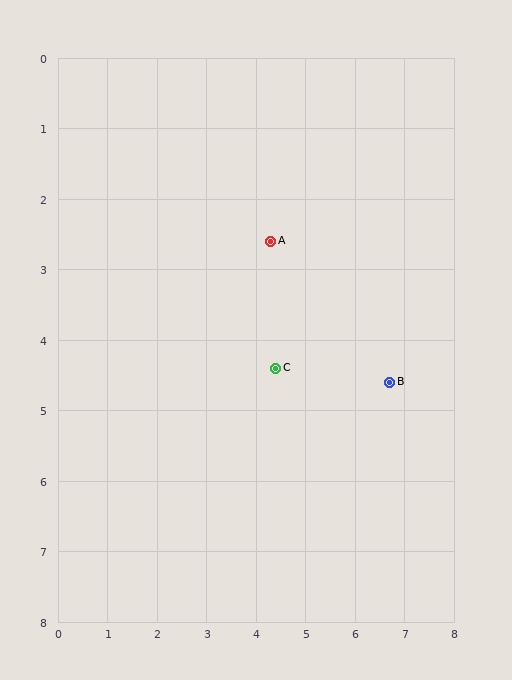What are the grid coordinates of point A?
Point A is at approximately (4.3, 2.6).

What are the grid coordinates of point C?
Point C is at approximately (4.4, 4.4).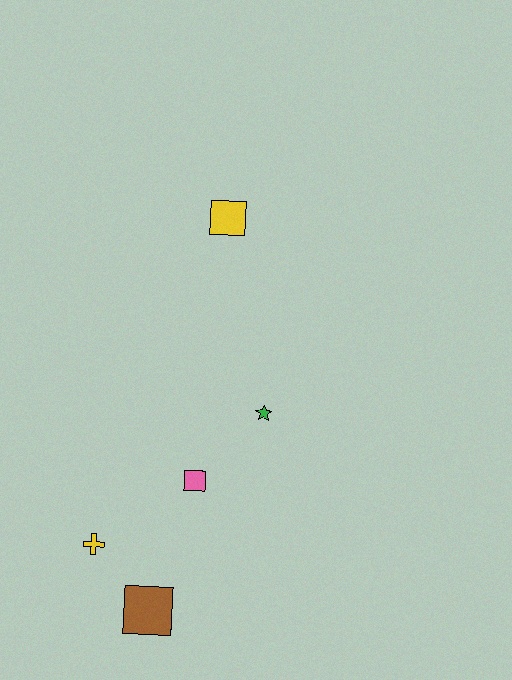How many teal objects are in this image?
There are no teal objects.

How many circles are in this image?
There are no circles.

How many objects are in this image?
There are 5 objects.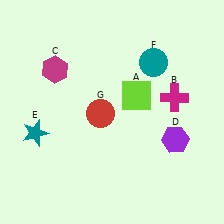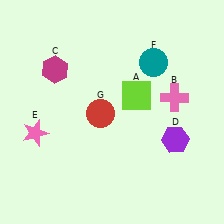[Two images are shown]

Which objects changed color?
B changed from magenta to pink. E changed from teal to pink.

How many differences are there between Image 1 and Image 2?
There are 2 differences between the two images.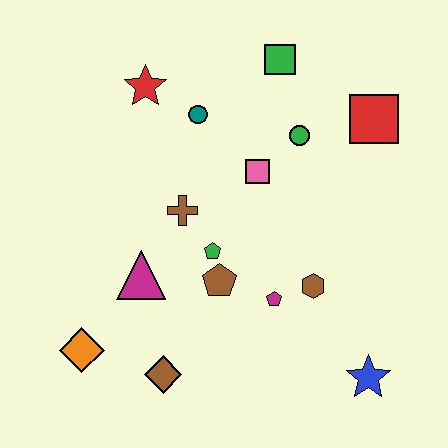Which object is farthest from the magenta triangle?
The red square is farthest from the magenta triangle.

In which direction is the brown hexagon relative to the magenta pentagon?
The brown hexagon is to the right of the magenta pentagon.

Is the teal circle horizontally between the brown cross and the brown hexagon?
Yes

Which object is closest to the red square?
The green circle is closest to the red square.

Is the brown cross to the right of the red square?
No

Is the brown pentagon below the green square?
Yes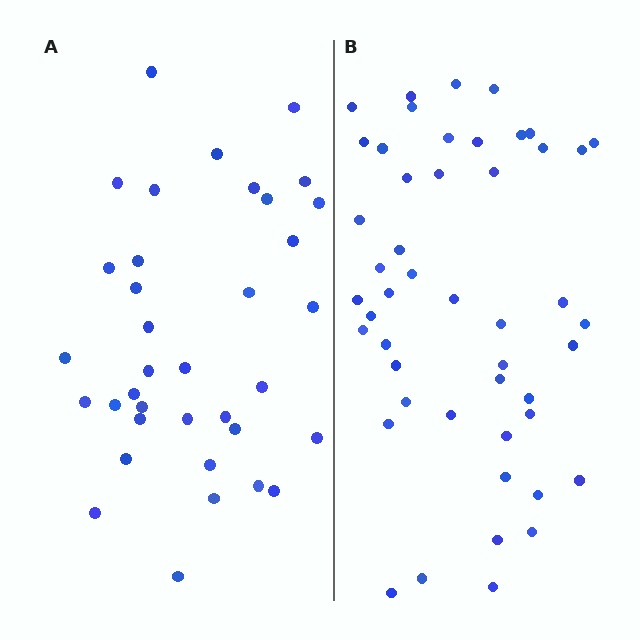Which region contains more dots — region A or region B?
Region B (the right region) has more dots.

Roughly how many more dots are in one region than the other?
Region B has roughly 12 or so more dots than region A.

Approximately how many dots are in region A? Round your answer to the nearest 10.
About 40 dots. (The exact count is 36, which rounds to 40.)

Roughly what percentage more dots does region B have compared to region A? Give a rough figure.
About 35% more.